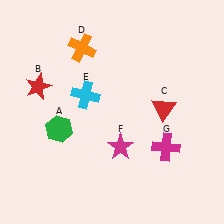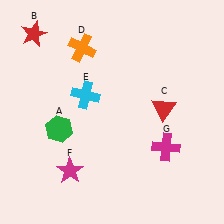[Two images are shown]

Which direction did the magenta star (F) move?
The magenta star (F) moved left.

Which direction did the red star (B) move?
The red star (B) moved up.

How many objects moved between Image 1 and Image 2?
2 objects moved between the two images.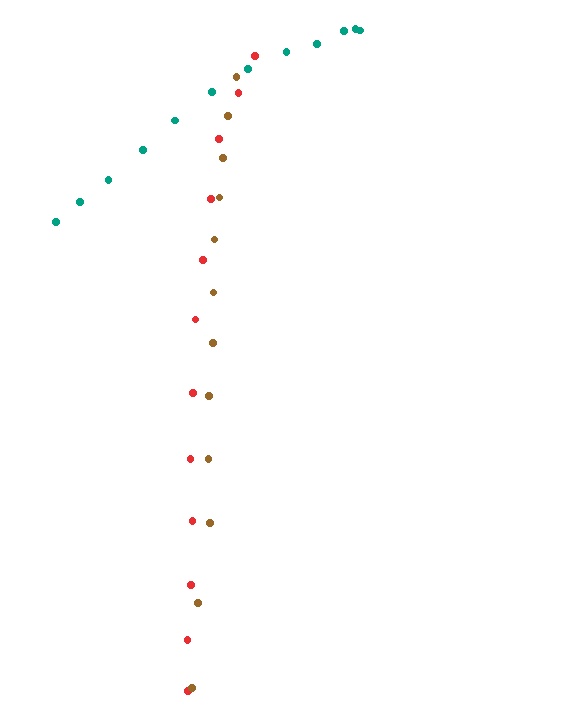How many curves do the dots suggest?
There are 3 distinct paths.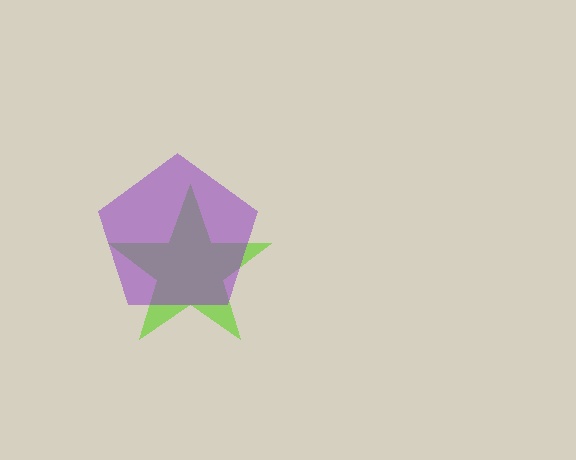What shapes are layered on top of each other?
The layered shapes are: a lime star, a purple pentagon.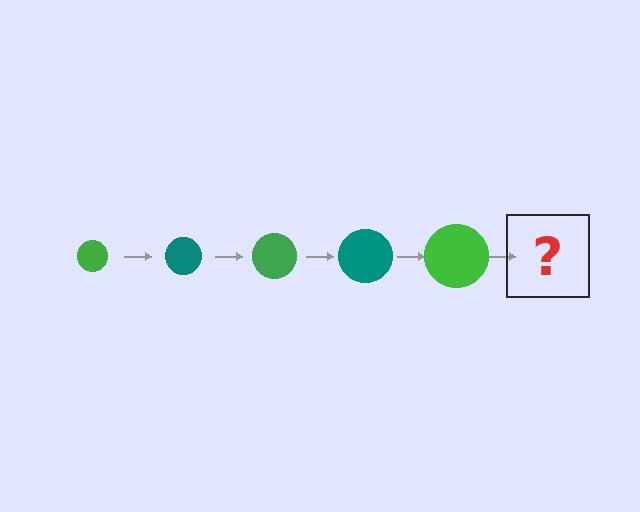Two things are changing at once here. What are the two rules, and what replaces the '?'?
The two rules are that the circle grows larger each step and the color cycles through green and teal. The '?' should be a teal circle, larger than the previous one.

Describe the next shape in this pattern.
It should be a teal circle, larger than the previous one.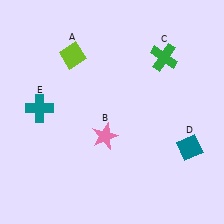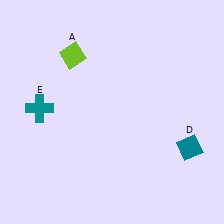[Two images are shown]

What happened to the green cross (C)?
The green cross (C) was removed in Image 2. It was in the top-right area of Image 1.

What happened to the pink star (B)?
The pink star (B) was removed in Image 2. It was in the bottom-left area of Image 1.